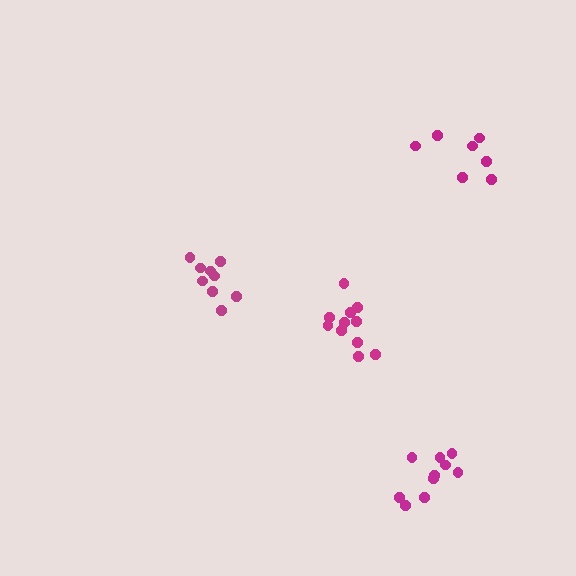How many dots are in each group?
Group 1: 11 dots, Group 2: 10 dots, Group 3: 7 dots, Group 4: 9 dots (37 total).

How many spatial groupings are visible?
There are 4 spatial groupings.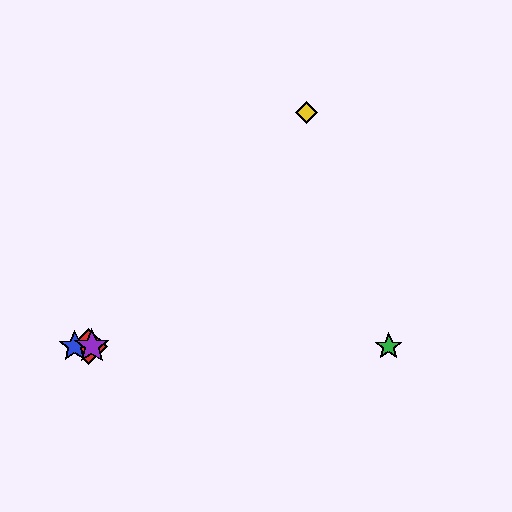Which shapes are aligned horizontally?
The red diamond, the blue star, the green star, the purple star are aligned horizontally.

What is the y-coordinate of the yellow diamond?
The yellow diamond is at y≈113.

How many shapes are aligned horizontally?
4 shapes (the red diamond, the blue star, the green star, the purple star) are aligned horizontally.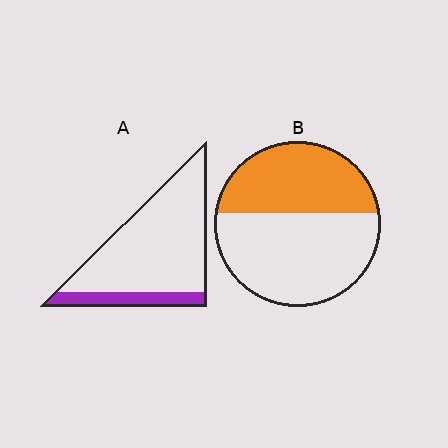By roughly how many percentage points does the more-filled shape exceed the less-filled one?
By roughly 25 percentage points (B over A).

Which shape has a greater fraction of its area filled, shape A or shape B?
Shape B.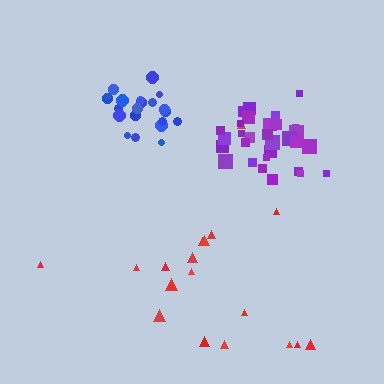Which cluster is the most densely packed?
Blue.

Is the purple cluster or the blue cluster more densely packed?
Blue.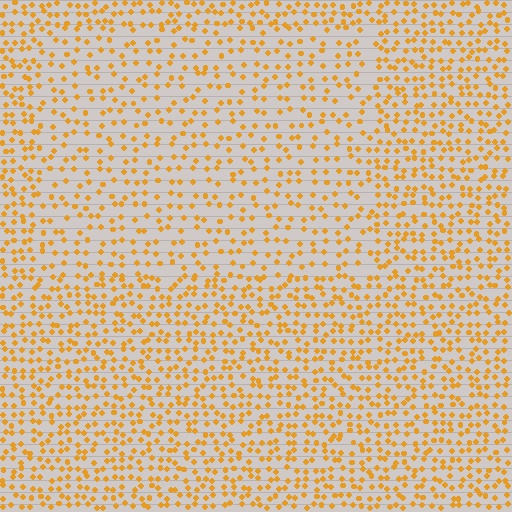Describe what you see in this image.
The image contains small orange elements arranged at two different densities. A rectangle-shaped region is visible where the elements are less densely packed than the surrounding area.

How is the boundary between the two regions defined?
The boundary is defined by a change in element density (approximately 1.7x ratio). All elements are the same color, size, and shape.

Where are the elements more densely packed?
The elements are more densely packed outside the rectangle boundary.